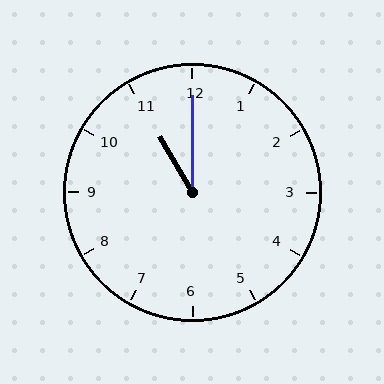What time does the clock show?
11:00.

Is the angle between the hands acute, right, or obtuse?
It is acute.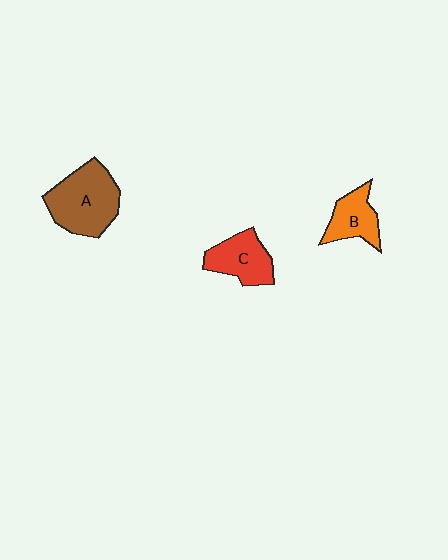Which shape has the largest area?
Shape A (brown).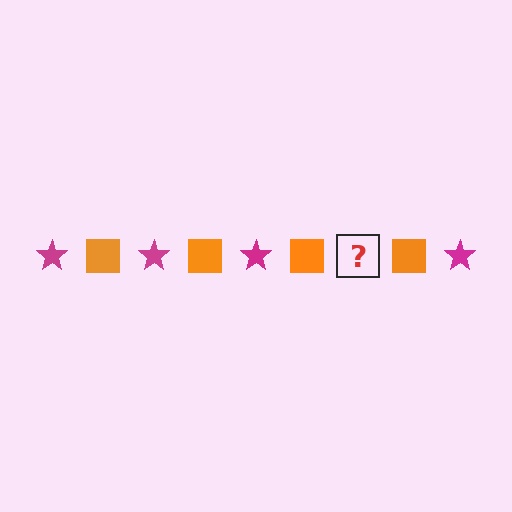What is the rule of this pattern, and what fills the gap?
The rule is that the pattern alternates between magenta star and orange square. The gap should be filled with a magenta star.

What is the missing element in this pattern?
The missing element is a magenta star.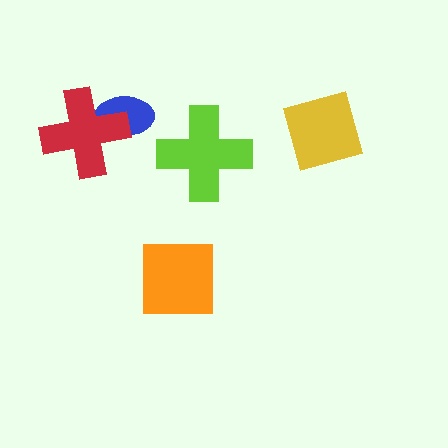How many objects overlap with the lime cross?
0 objects overlap with the lime cross.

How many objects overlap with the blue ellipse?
1 object overlaps with the blue ellipse.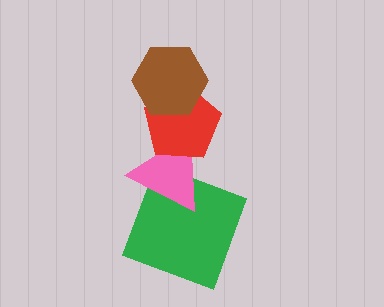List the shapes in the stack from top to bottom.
From top to bottom: the brown hexagon, the red pentagon, the pink triangle, the green square.